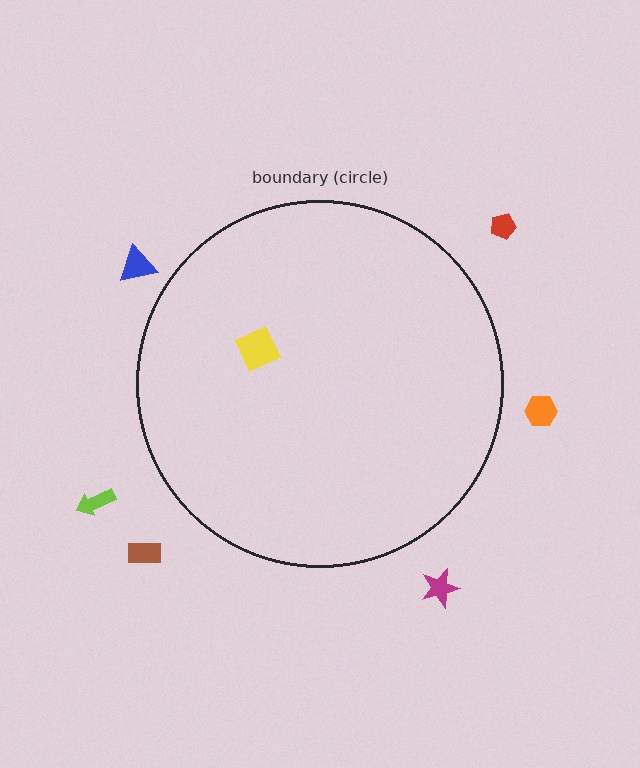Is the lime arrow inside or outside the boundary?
Outside.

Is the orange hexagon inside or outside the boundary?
Outside.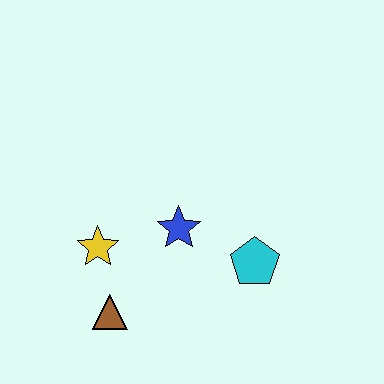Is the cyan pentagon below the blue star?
Yes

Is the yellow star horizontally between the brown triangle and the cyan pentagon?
No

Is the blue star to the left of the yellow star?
No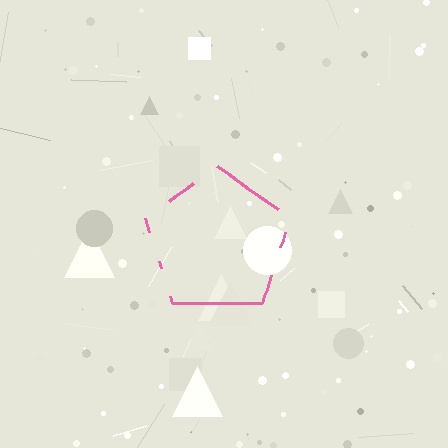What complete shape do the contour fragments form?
The contour fragments form a pentagon.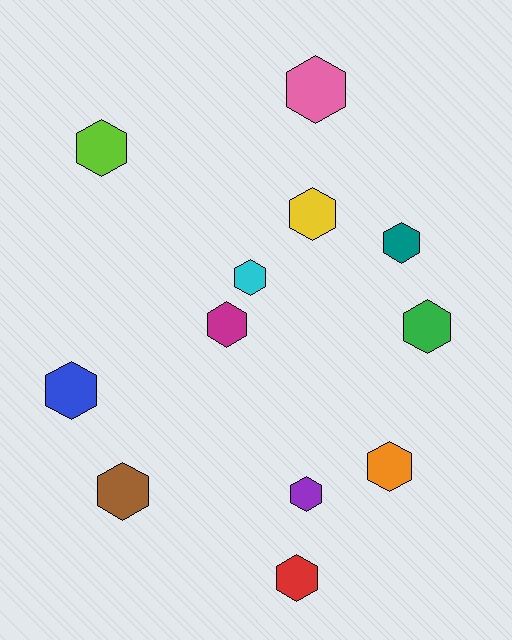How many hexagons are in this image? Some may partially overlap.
There are 12 hexagons.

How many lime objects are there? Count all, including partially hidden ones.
There is 1 lime object.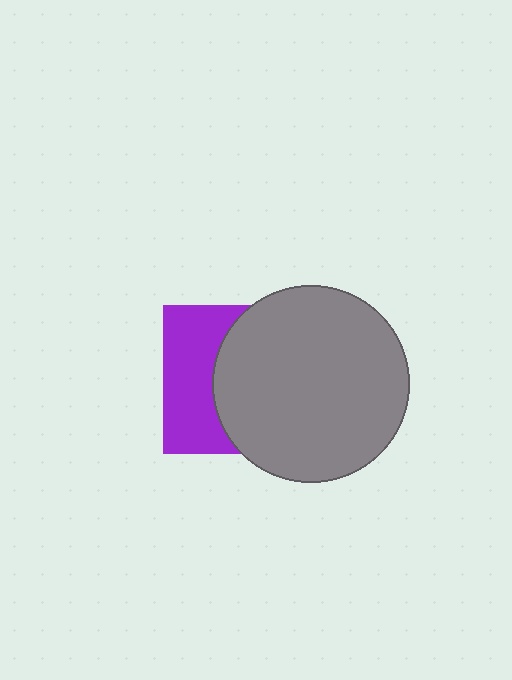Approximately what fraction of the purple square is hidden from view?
Roughly 61% of the purple square is hidden behind the gray circle.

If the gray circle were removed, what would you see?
You would see the complete purple square.